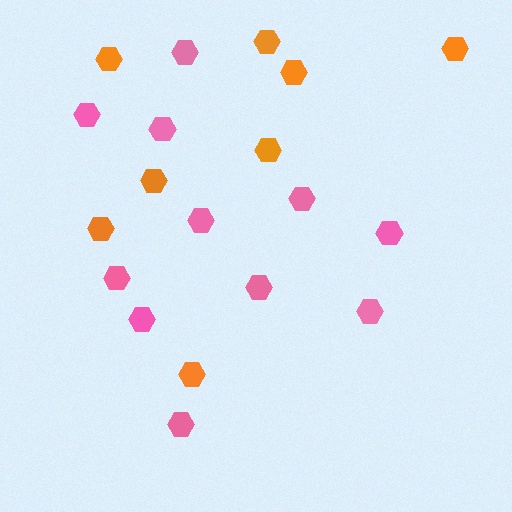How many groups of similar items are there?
There are 2 groups: one group of orange hexagons (8) and one group of pink hexagons (11).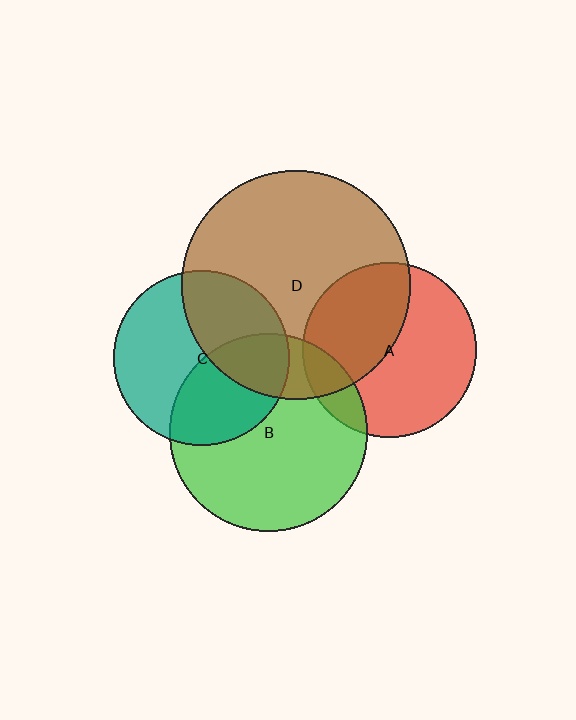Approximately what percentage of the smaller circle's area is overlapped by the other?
Approximately 40%.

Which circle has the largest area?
Circle D (brown).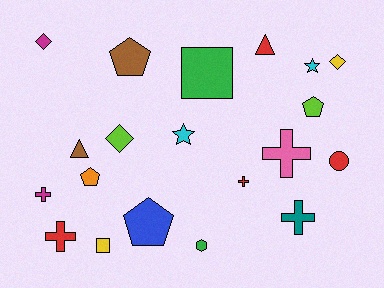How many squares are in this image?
There are 2 squares.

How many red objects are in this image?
There are 4 red objects.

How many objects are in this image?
There are 20 objects.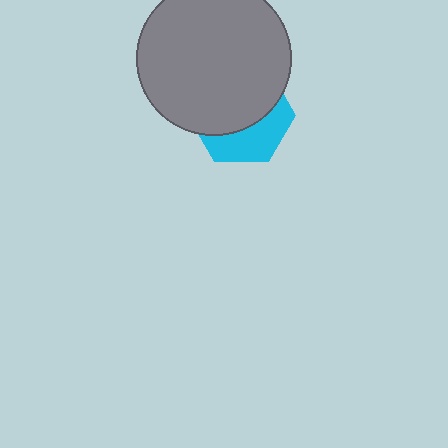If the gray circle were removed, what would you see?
You would see the complete cyan hexagon.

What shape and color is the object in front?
The object in front is a gray circle.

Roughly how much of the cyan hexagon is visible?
A small part of it is visible (roughly 38%).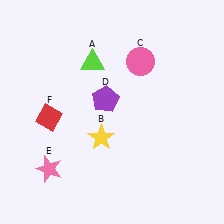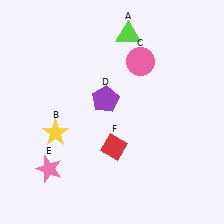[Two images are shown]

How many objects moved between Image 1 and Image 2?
3 objects moved between the two images.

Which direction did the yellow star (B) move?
The yellow star (B) moved left.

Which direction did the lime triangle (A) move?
The lime triangle (A) moved right.